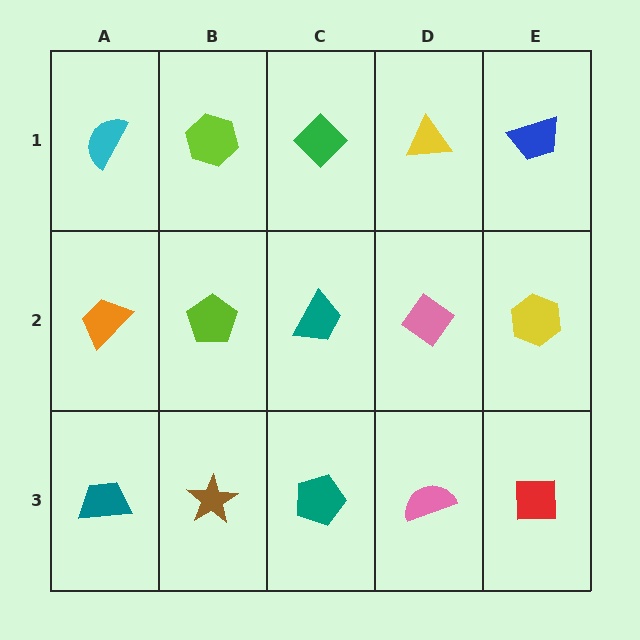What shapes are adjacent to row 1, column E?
A yellow hexagon (row 2, column E), a yellow triangle (row 1, column D).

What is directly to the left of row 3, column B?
A teal trapezoid.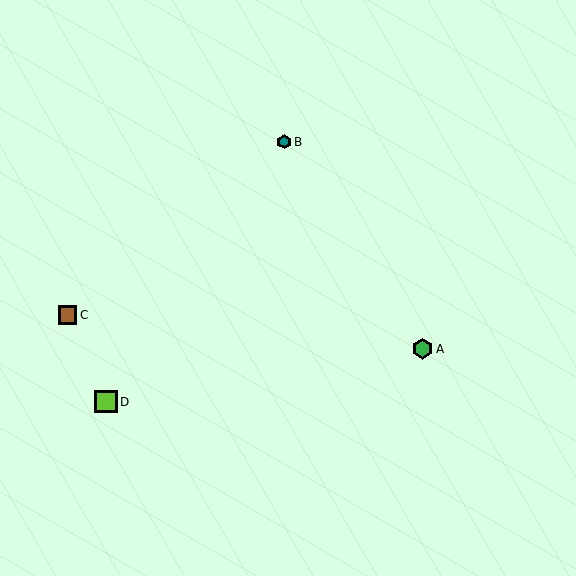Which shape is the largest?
The lime square (labeled D) is the largest.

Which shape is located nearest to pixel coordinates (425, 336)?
The green hexagon (labeled A) at (422, 349) is nearest to that location.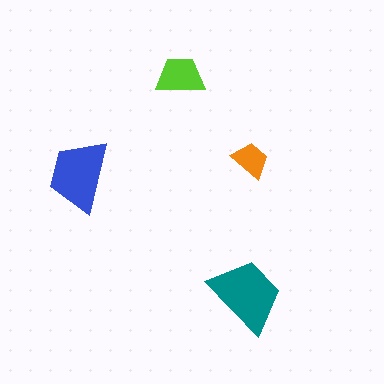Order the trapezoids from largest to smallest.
the teal one, the blue one, the lime one, the orange one.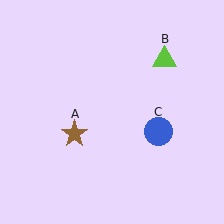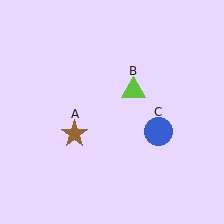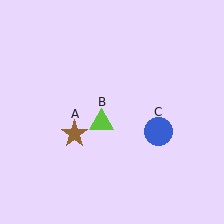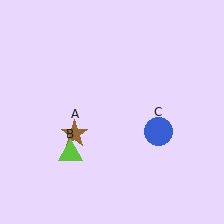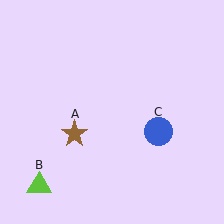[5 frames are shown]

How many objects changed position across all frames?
1 object changed position: lime triangle (object B).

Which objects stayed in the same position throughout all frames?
Brown star (object A) and blue circle (object C) remained stationary.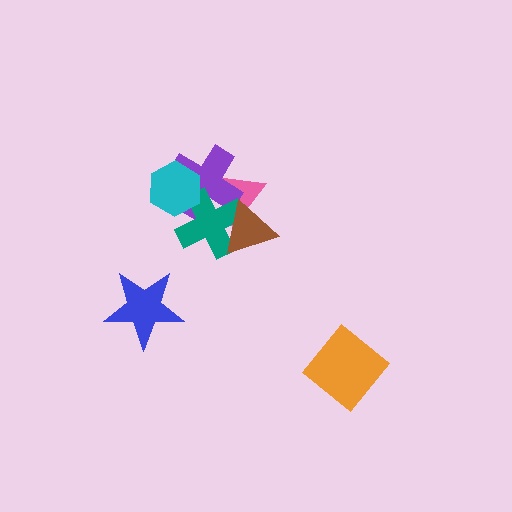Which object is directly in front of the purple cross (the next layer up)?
The teal cross is directly in front of the purple cross.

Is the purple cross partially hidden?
Yes, it is partially covered by another shape.